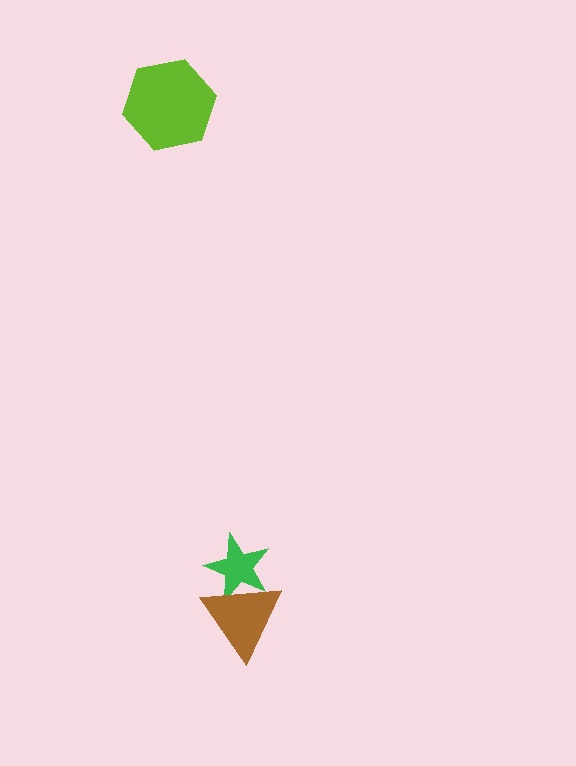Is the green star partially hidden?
Yes, it is partially covered by another shape.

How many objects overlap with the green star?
1 object overlaps with the green star.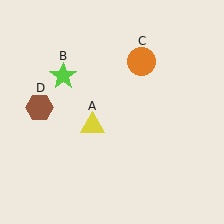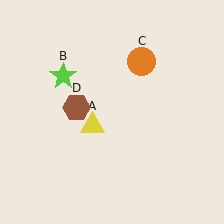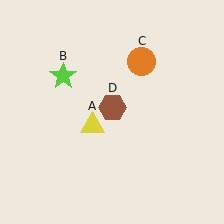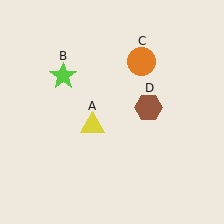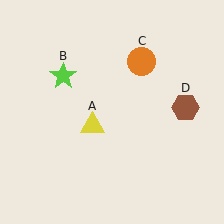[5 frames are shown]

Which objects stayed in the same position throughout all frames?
Yellow triangle (object A) and lime star (object B) and orange circle (object C) remained stationary.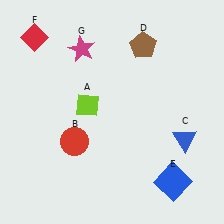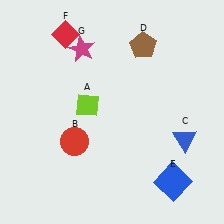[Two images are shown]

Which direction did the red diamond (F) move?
The red diamond (F) moved right.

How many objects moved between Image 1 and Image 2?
1 object moved between the two images.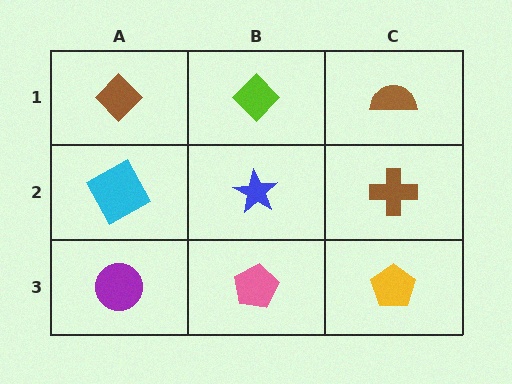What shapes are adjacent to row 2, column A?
A brown diamond (row 1, column A), a purple circle (row 3, column A), a blue star (row 2, column B).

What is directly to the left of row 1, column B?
A brown diamond.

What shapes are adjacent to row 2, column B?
A lime diamond (row 1, column B), a pink pentagon (row 3, column B), a cyan square (row 2, column A), a brown cross (row 2, column C).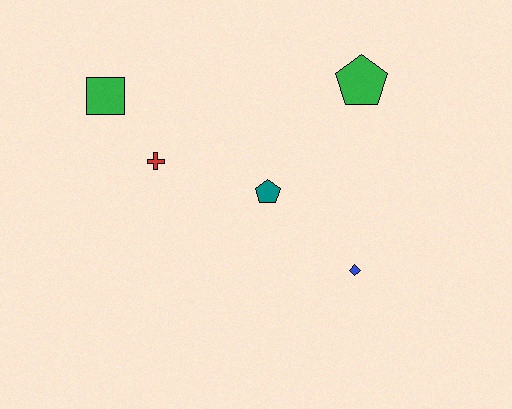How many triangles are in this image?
There are no triangles.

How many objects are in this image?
There are 5 objects.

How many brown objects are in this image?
There are no brown objects.